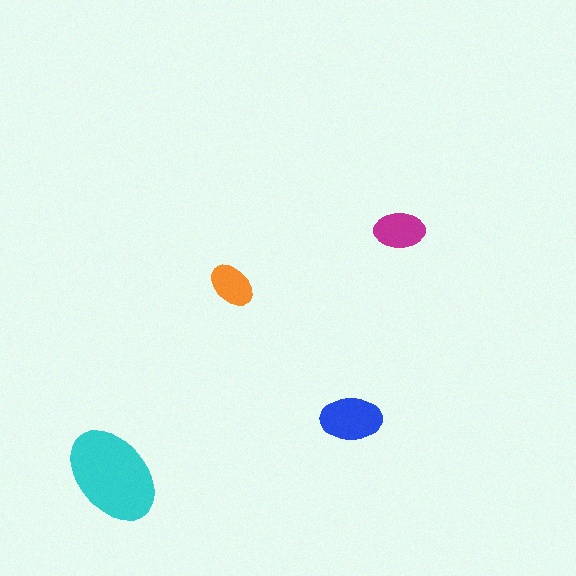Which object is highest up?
The magenta ellipse is topmost.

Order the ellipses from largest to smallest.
the cyan one, the blue one, the magenta one, the orange one.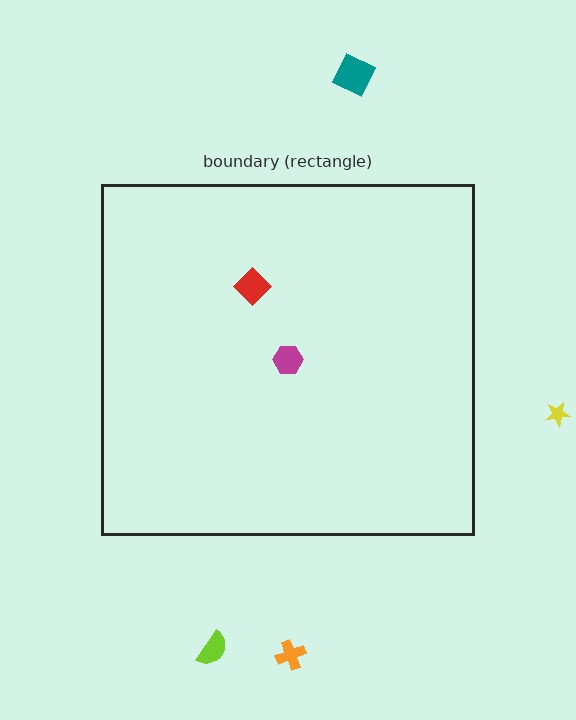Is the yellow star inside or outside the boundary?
Outside.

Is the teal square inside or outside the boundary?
Outside.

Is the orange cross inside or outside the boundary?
Outside.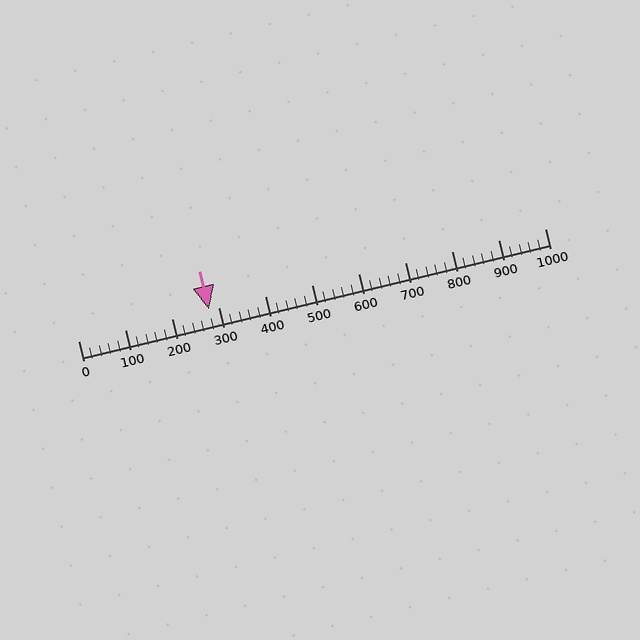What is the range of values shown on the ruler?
The ruler shows values from 0 to 1000.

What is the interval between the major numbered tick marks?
The major tick marks are spaced 100 units apart.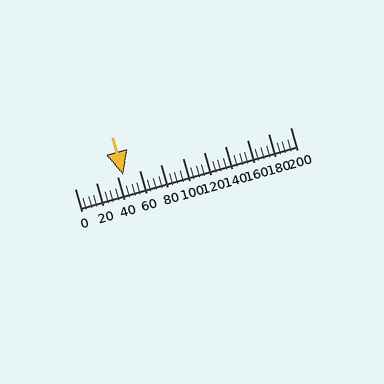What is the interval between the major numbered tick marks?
The major tick marks are spaced 20 units apart.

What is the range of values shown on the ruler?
The ruler shows values from 0 to 200.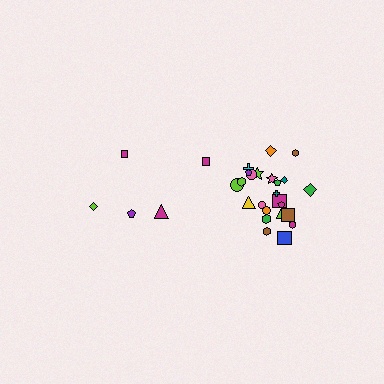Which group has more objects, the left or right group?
The right group.